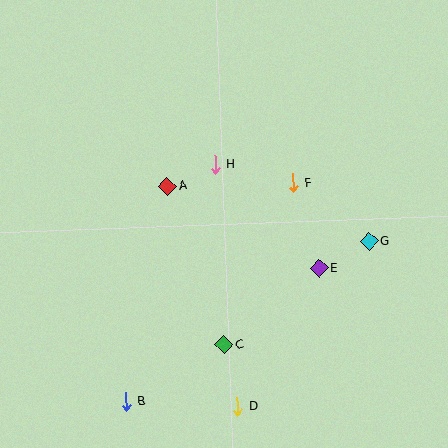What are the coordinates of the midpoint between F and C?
The midpoint between F and C is at (259, 264).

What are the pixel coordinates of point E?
Point E is at (319, 268).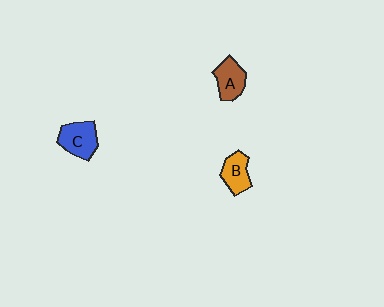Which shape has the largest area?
Shape C (blue).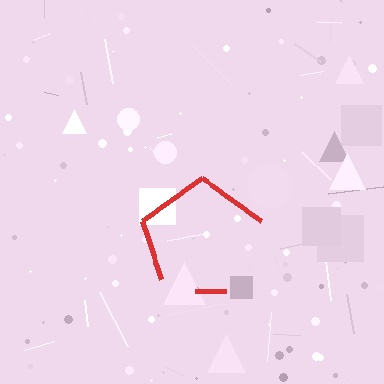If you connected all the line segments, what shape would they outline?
They would outline a pentagon.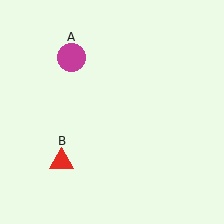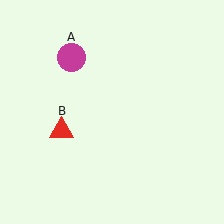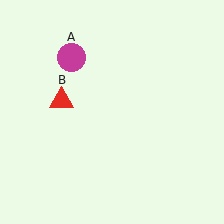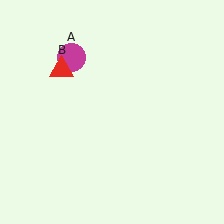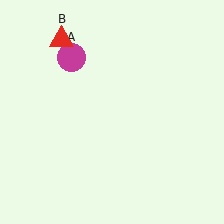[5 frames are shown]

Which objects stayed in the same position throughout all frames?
Magenta circle (object A) remained stationary.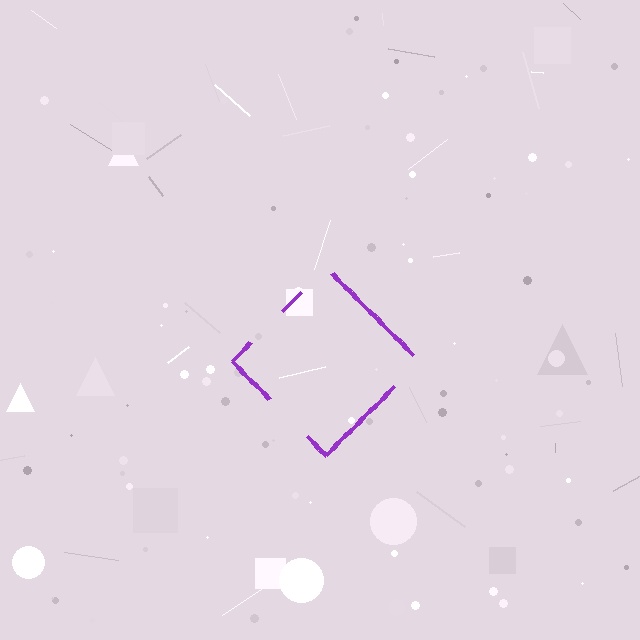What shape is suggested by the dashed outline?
The dashed outline suggests a diamond.